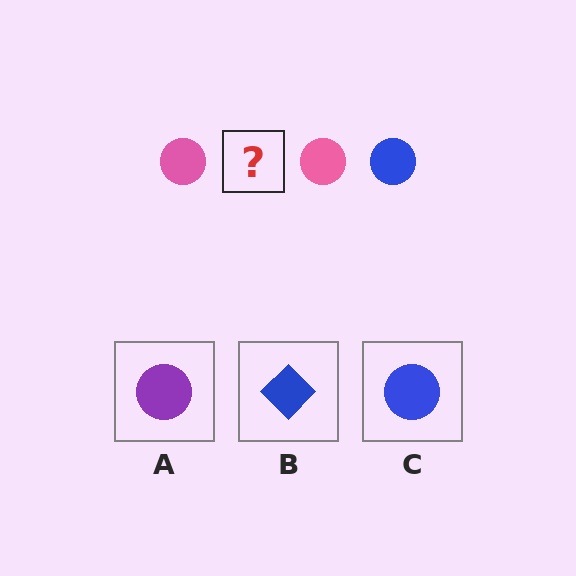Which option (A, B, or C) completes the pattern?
C.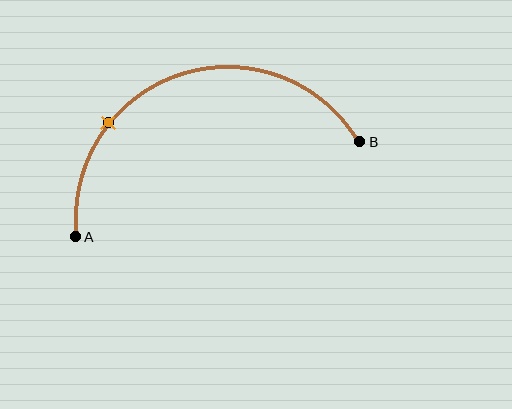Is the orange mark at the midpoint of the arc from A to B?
No. The orange mark lies on the arc but is closer to endpoint A. The arc midpoint would be at the point on the curve equidistant along the arc from both A and B.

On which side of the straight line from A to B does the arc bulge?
The arc bulges above the straight line connecting A and B.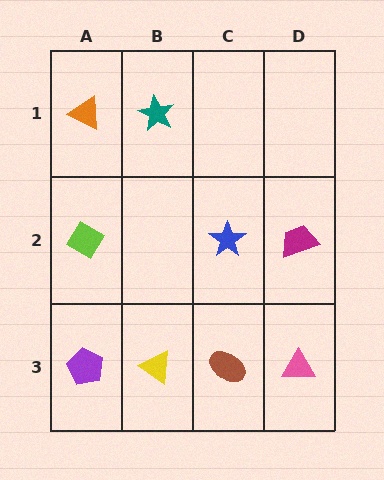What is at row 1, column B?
A teal star.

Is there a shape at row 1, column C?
No, that cell is empty.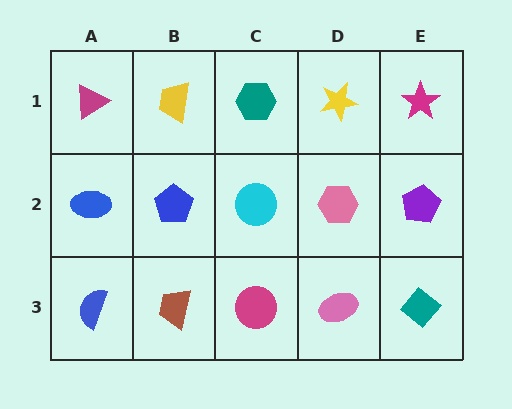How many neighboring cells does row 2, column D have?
4.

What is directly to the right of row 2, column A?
A blue pentagon.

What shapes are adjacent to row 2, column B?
A yellow trapezoid (row 1, column B), a brown trapezoid (row 3, column B), a blue ellipse (row 2, column A), a cyan circle (row 2, column C).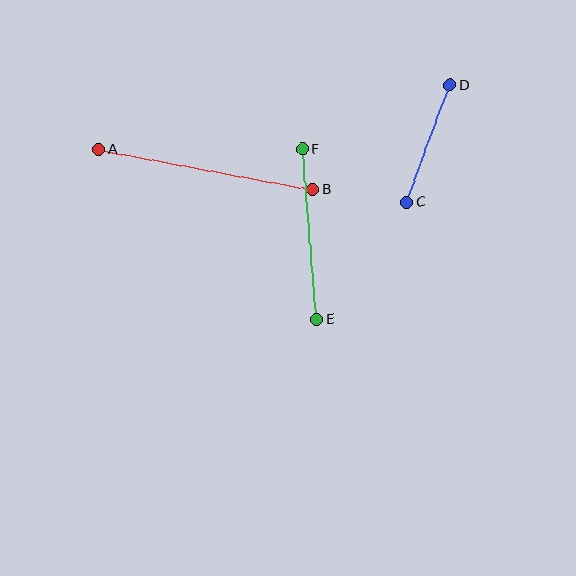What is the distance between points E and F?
The distance is approximately 171 pixels.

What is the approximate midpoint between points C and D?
The midpoint is at approximately (428, 144) pixels.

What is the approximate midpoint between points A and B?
The midpoint is at approximately (206, 170) pixels.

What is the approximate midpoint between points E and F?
The midpoint is at approximately (310, 234) pixels.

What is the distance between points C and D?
The distance is approximately 125 pixels.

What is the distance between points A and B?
The distance is approximately 217 pixels.